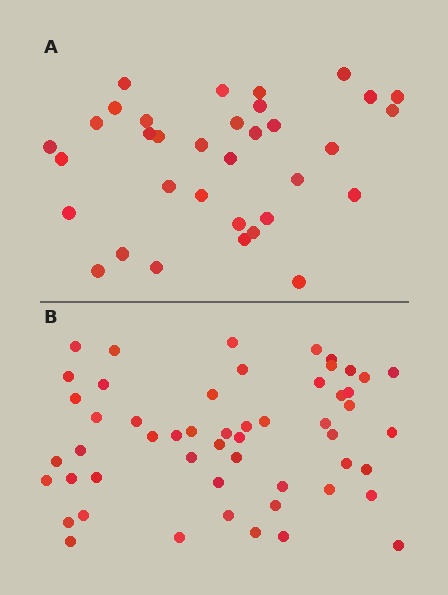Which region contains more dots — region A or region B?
Region B (the bottom region) has more dots.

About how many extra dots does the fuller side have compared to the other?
Region B has approximately 20 more dots than region A.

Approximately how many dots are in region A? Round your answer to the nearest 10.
About 30 dots. (The exact count is 34, which rounds to 30.)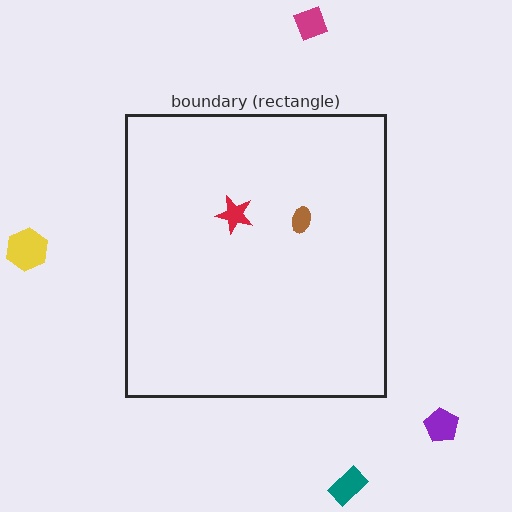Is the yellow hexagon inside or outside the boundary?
Outside.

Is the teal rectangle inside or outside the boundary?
Outside.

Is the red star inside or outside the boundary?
Inside.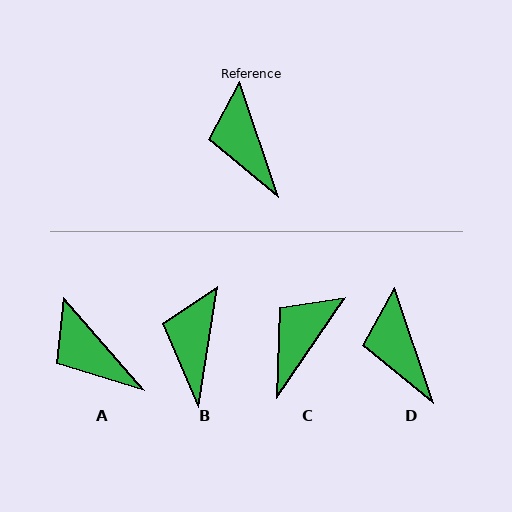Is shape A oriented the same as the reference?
No, it is off by about 23 degrees.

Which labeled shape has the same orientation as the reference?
D.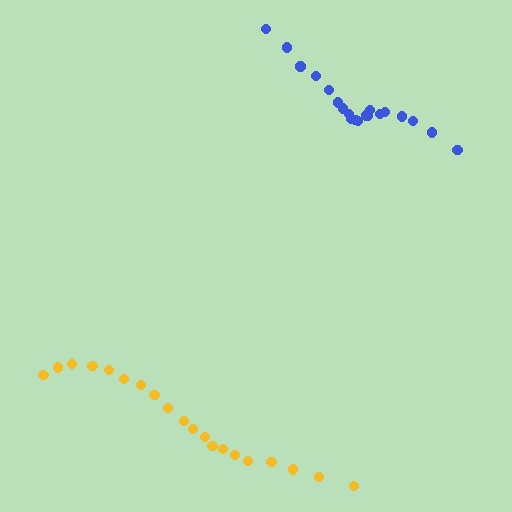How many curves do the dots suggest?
There are 2 distinct paths.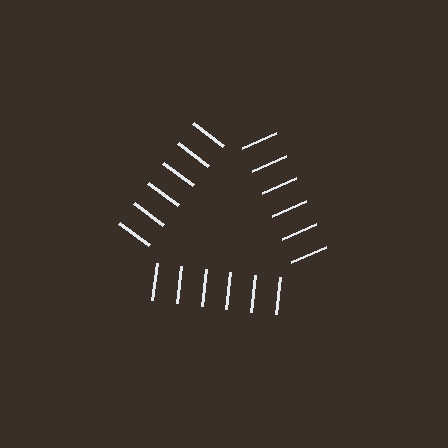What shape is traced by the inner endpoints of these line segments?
An illusory triangle — the line segments terminate on its edges but no continuous stroke is drawn.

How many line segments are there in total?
18 — 6 along each of the 3 edges.